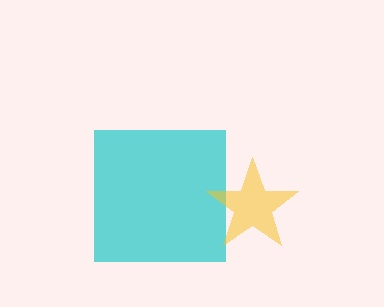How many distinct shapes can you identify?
There are 2 distinct shapes: a cyan square, a yellow star.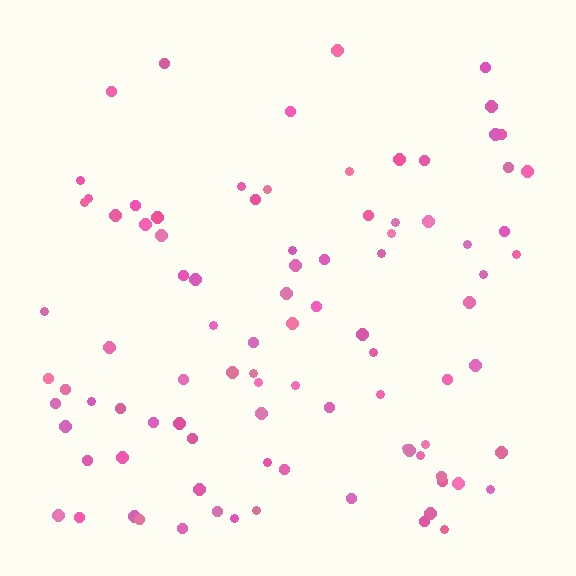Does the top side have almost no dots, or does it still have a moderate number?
Still a moderate number, just noticeably fewer than the bottom.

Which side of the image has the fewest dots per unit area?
The top.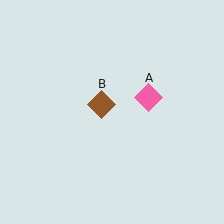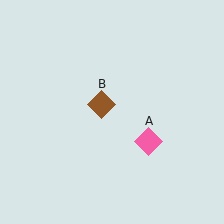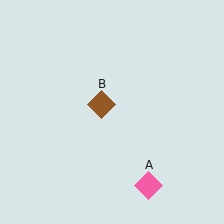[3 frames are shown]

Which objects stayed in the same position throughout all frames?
Brown diamond (object B) remained stationary.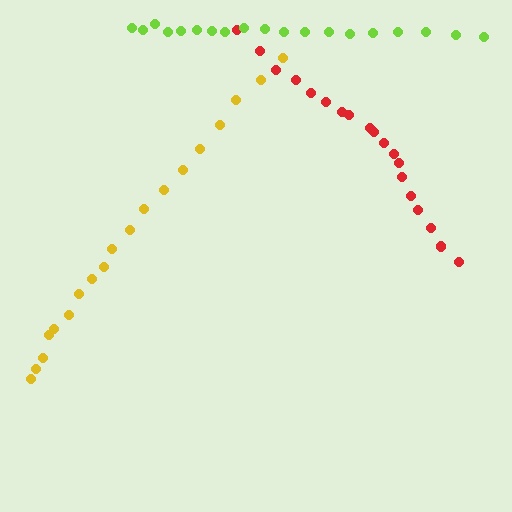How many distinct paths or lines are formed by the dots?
There are 3 distinct paths.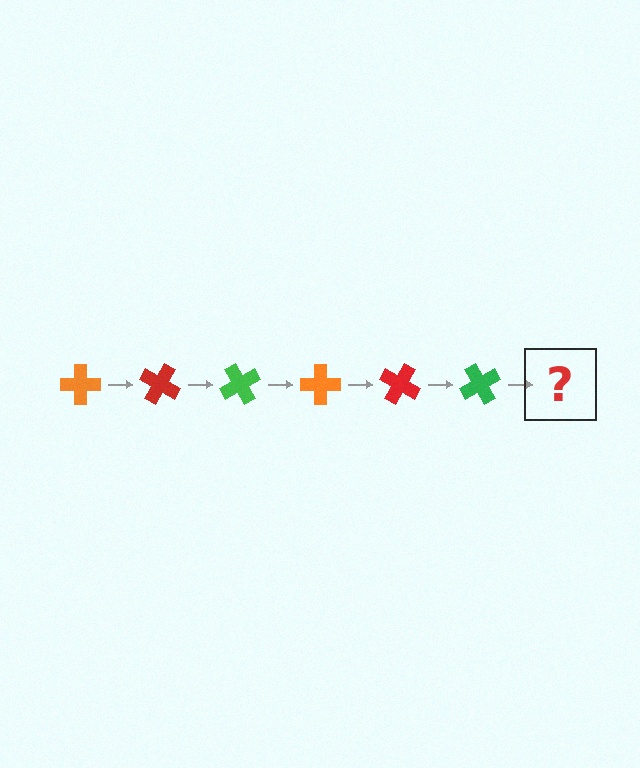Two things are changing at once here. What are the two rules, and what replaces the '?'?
The two rules are that it rotates 30 degrees each step and the color cycles through orange, red, and green. The '?' should be an orange cross, rotated 180 degrees from the start.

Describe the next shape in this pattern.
It should be an orange cross, rotated 180 degrees from the start.